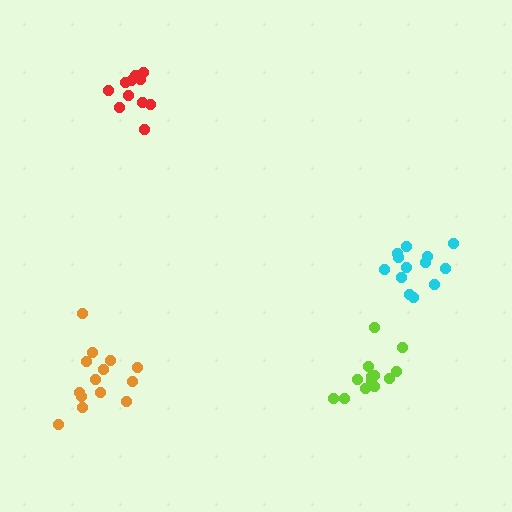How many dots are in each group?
Group 1: 14 dots, Group 2: 11 dots, Group 3: 13 dots, Group 4: 13 dots (51 total).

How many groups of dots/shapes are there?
There are 4 groups.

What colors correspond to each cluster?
The clusters are colored: orange, red, cyan, lime.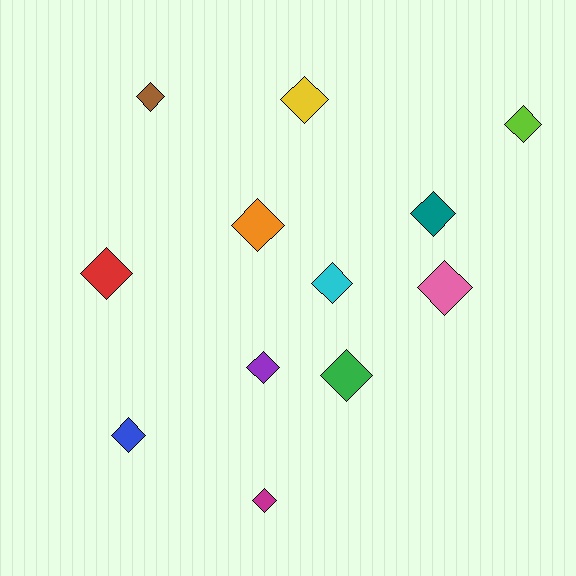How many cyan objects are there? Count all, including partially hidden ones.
There is 1 cyan object.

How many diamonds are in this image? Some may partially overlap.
There are 12 diamonds.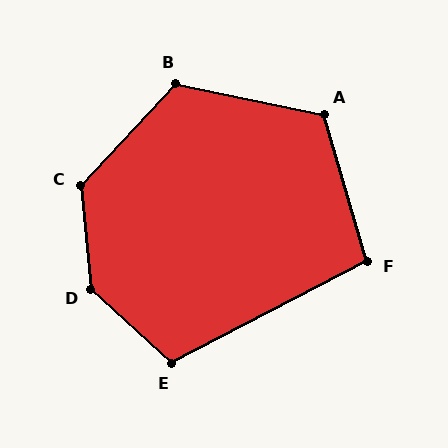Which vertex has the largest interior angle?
D, at approximately 138 degrees.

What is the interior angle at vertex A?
Approximately 118 degrees (obtuse).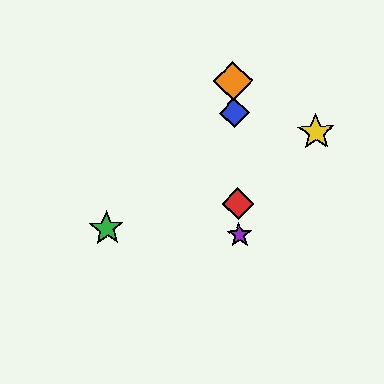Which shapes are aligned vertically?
The red diamond, the blue diamond, the purple star, the orange diamond are aligned vertically.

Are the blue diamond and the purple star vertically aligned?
Yes, both are at x≈234.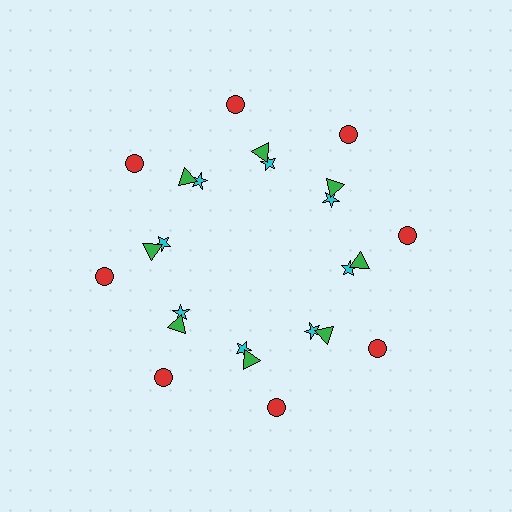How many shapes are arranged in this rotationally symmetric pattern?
There are 24 shapes, arranged in 8 groups of 3.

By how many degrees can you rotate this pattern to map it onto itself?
The pattern maps onto itself every 45 degrees of rotation.